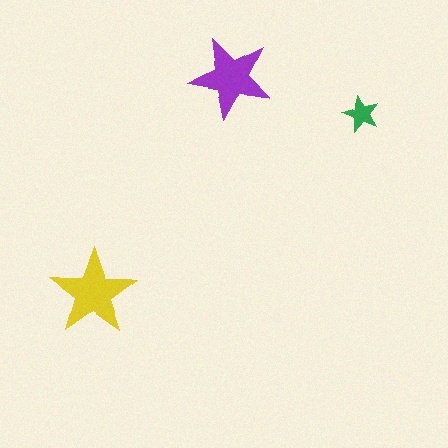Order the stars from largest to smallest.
the yellow one, the purple one, the green one.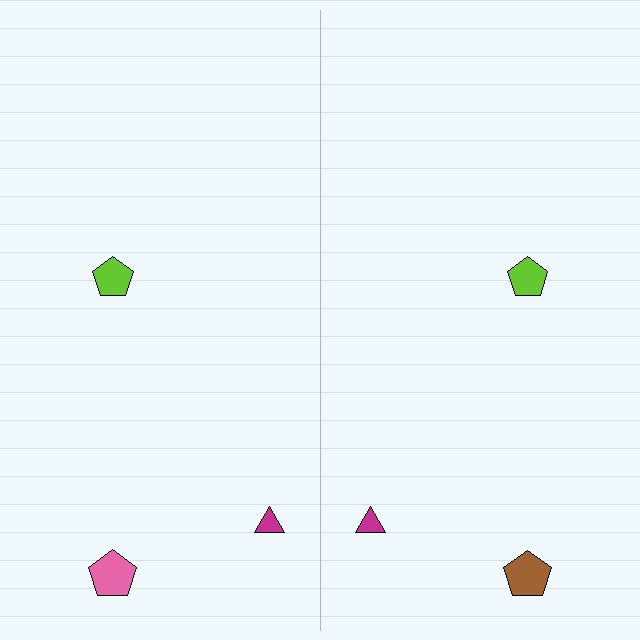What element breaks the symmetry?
The brown pentagon on the right side breaks the symmetry — its mirror counterpart is pink.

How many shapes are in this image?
There are 6 shapes in this image.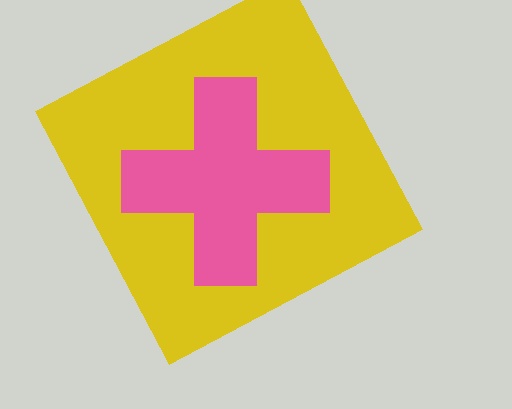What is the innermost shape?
The pink cross.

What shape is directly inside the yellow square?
The pink cross.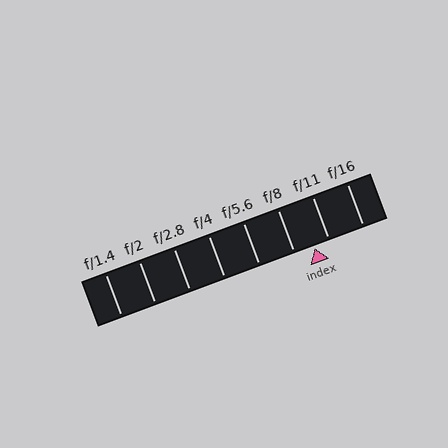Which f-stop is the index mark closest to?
The index mark is closest to f/11.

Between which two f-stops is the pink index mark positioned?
The index mark is between f/8 and f/11.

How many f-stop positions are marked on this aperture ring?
There are 8 f-stop positions marked.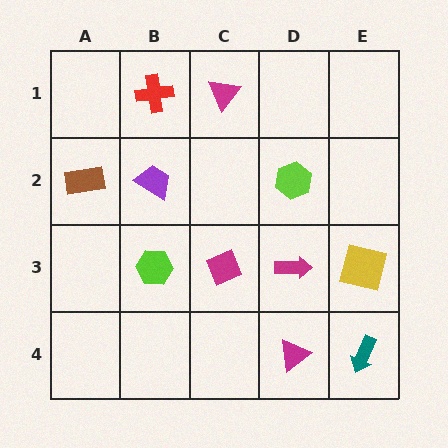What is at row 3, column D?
A magenta arrow.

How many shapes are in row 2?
3 shapes.